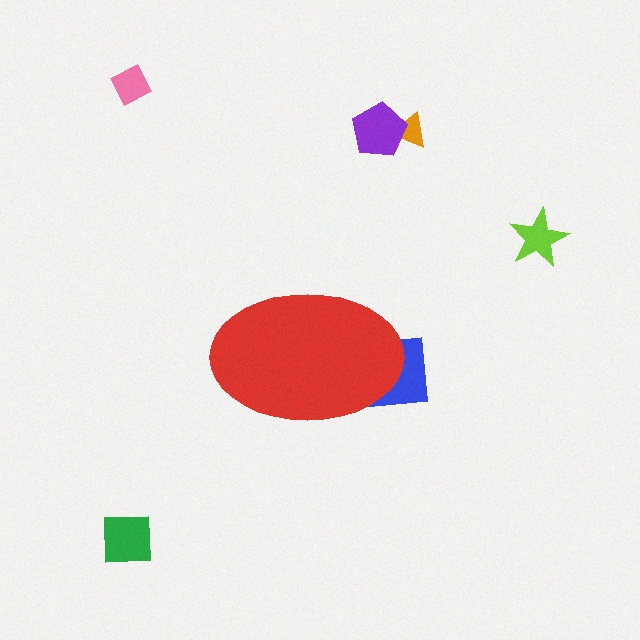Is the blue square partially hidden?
Yes, the blue square is partially hidden behind the red ellipse.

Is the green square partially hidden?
No, the green square is fully visible.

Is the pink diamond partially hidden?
No, the pink diamond is fully visible.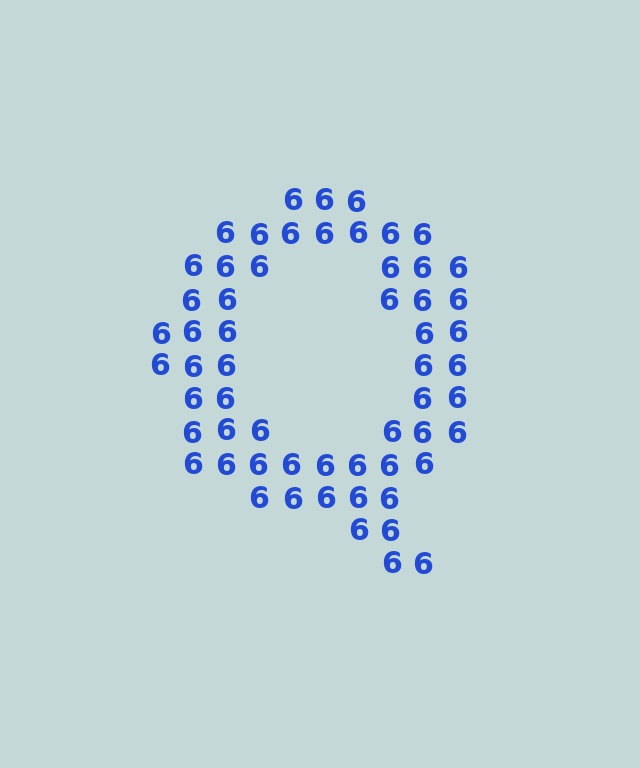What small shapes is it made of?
It is made of small digit 6's.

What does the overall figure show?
The overall figure shows the letter Q.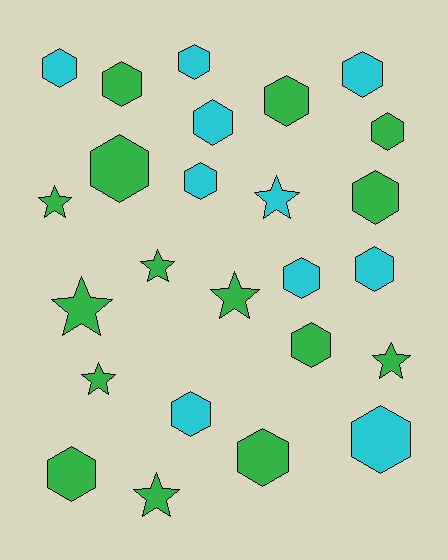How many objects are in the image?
There are 25 objects.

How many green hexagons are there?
There are 8 green hexagons.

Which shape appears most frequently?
Hexagon, with 17 objects.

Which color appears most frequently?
Green, with 15 objects.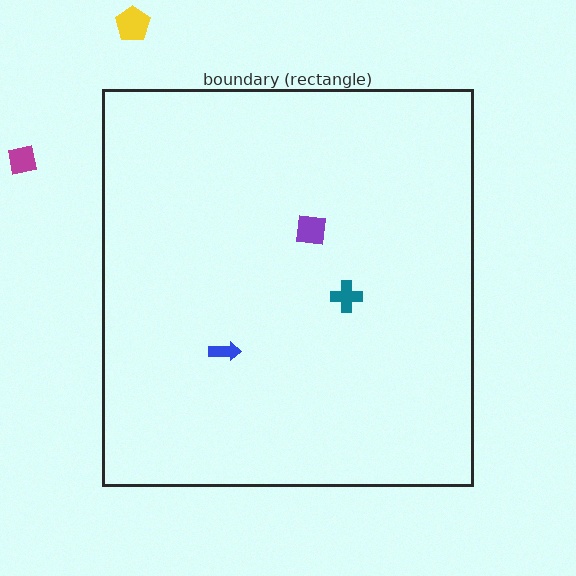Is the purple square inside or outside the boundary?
Inside.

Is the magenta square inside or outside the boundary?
Outside.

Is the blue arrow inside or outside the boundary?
Inside.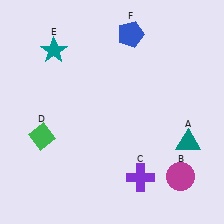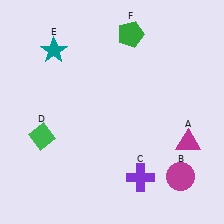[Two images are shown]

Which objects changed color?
A changed from teal to magenta. F changed from blue to green.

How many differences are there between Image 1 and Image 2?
There are 2 differences between the two images.